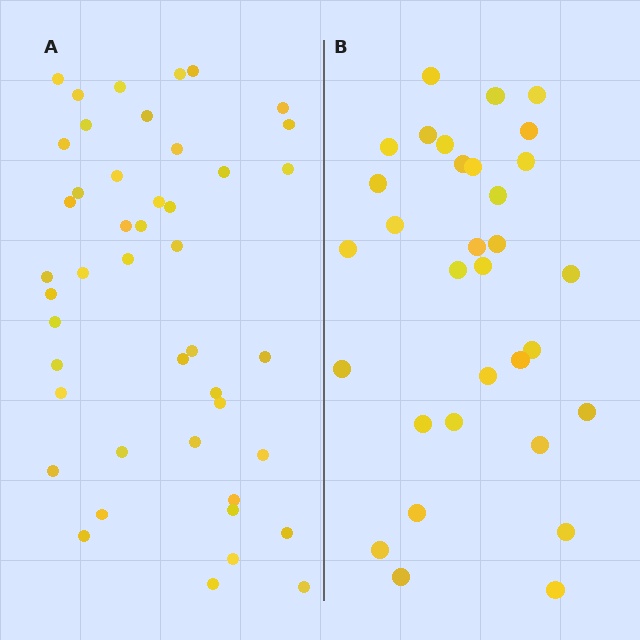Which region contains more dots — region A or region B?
Region A (the left region) has more dots.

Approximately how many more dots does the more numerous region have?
Region A has approximately 15 more dots than region B.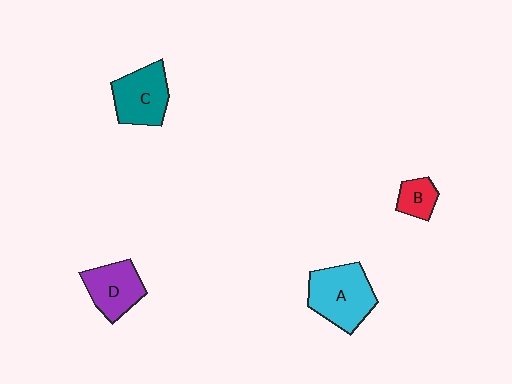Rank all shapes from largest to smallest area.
From largest to smallest: A (cyan), C (teal), D (purple), B (red).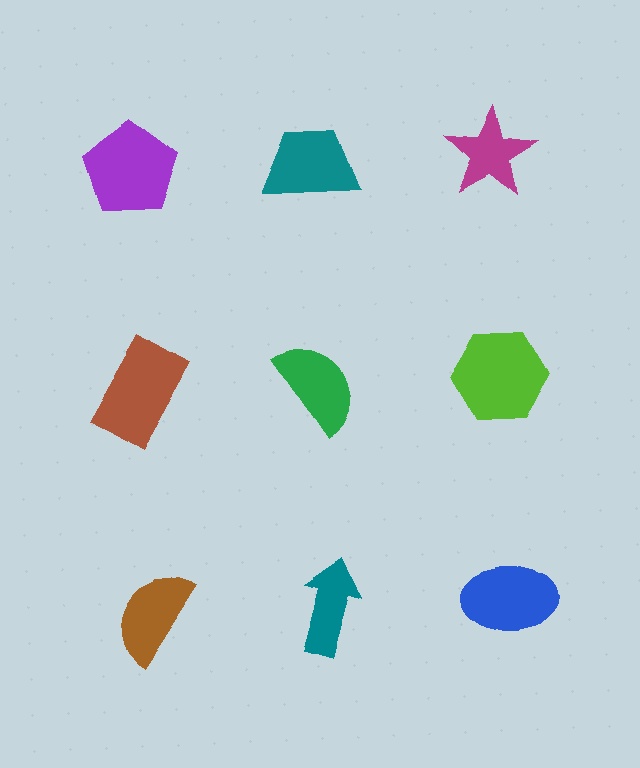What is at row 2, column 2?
A green semicircle.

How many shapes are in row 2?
3 shapes.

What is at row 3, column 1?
A brown semicircle.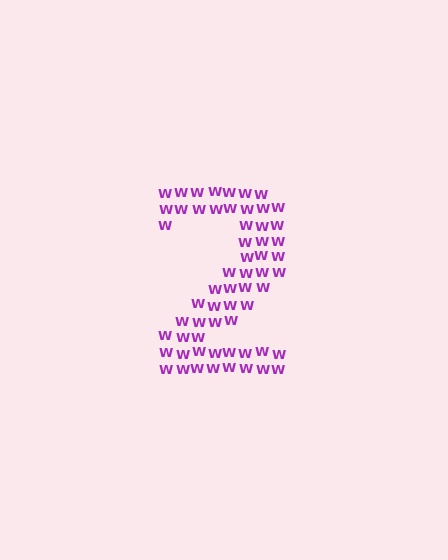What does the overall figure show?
The overall figure shows the digit 2.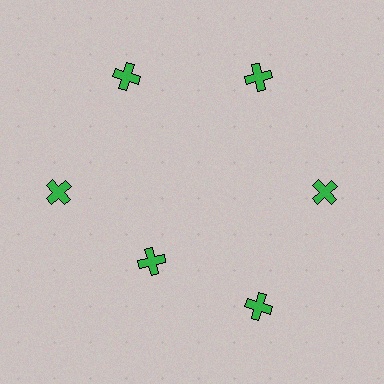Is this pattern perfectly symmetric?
No. The 6 green crosses are arranged in a ring, but one element near the 7 o'clock position is pulled inward toward the center, breaking the 6-fold rotational symmetry.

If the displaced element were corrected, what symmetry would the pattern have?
It would have 6-fold rotational symmetry — the pattern would map onto itself every 60 degrees.